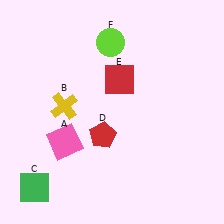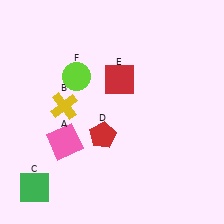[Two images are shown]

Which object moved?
The lime circle (F) moved left.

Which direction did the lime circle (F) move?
The lime circle (F) moved left.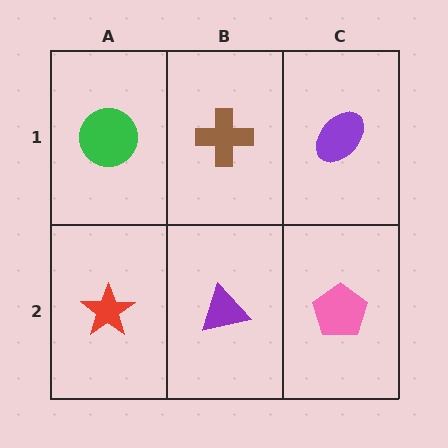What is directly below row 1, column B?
A purple triangle.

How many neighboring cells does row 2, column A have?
2.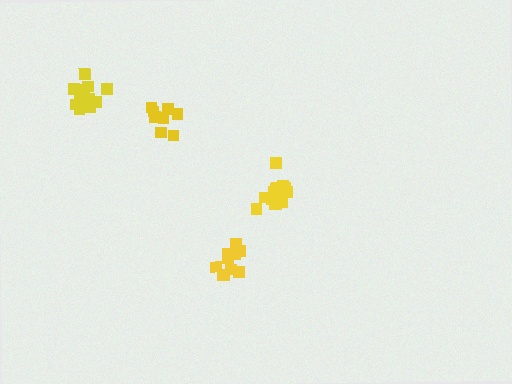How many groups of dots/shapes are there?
There are 4 groups.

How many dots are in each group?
Group 1: 13 dots, Group 2: 8 dots, Group 3: 14 dots, Group 4: 10 dots (45 total).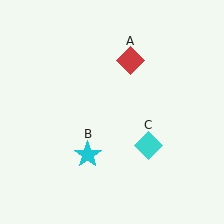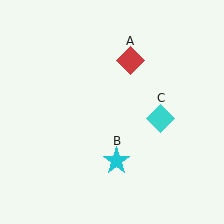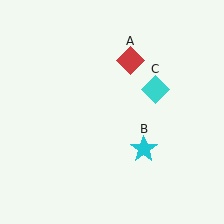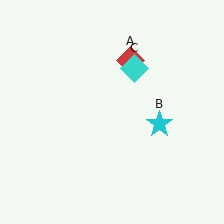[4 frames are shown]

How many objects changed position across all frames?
2 objects changed position: cyan star (object B), cyan diamond (object C).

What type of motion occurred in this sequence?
The cyan star (object B), cyan diamond (object C) rotated counterclockwise around the center of the scene.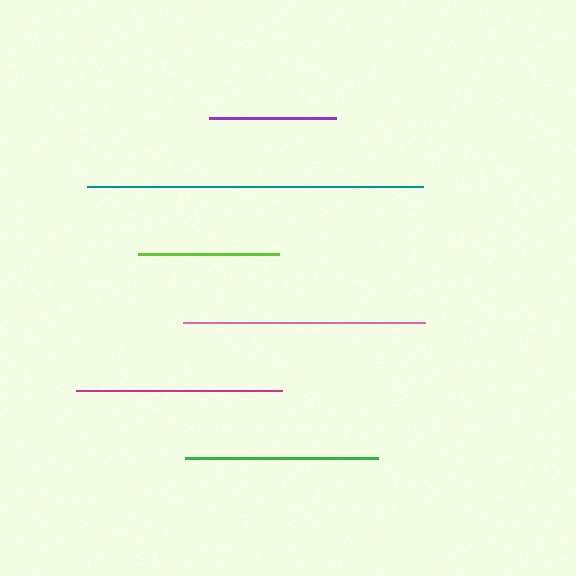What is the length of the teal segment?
The teal segment is approximately 336 pixels long.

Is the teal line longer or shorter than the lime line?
The teal line is longer than the lime line.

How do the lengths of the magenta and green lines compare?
The magenta and green lines are approximately the same length.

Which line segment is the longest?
The teal line is the longest at approximately 336 pixels.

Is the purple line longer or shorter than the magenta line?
The magenta line is longer than the purple line.